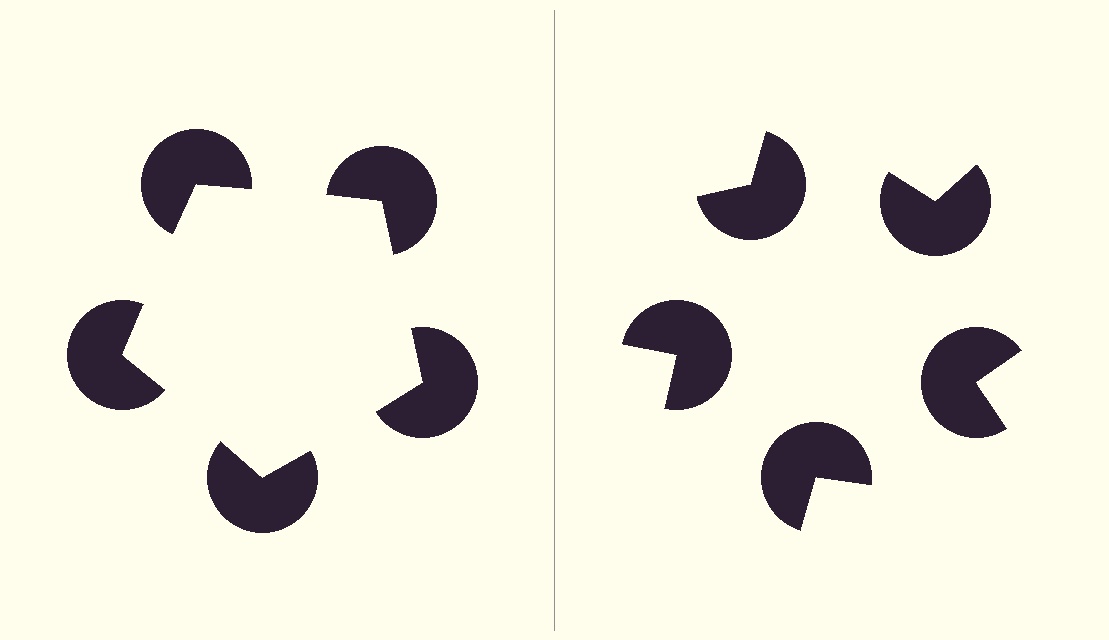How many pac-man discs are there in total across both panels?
10 — 5 on each side.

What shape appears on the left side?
An illusory pentagon.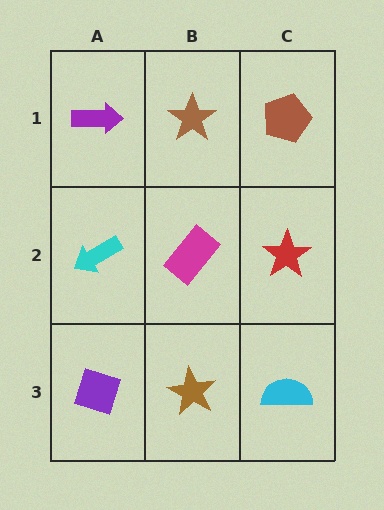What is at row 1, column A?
A purple arrow.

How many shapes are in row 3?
3 shapes.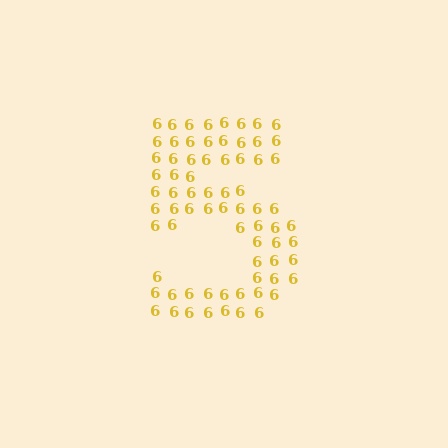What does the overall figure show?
The overall figure shows the digit 5.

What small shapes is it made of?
It is made of small digit 6's.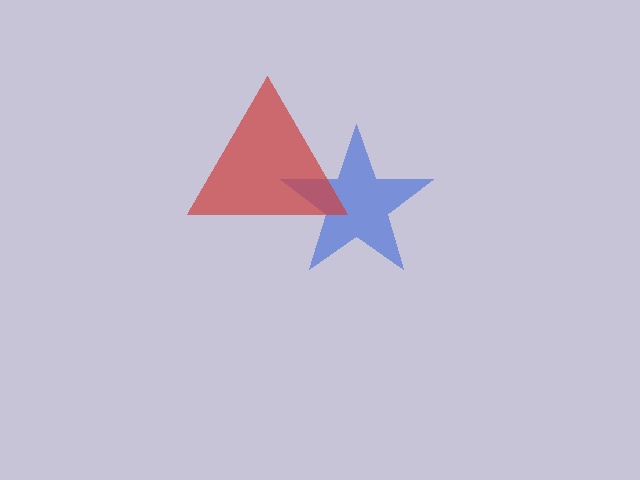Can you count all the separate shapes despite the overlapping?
Yes, there are 2 separate shapes.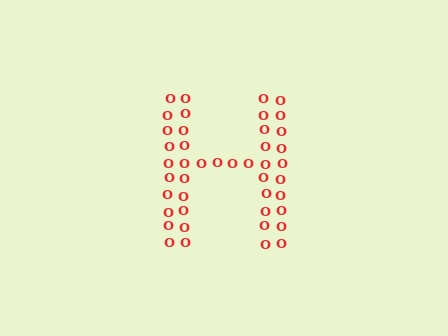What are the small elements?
The small elements are letter O's.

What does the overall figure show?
The overall figure shows the letter H.